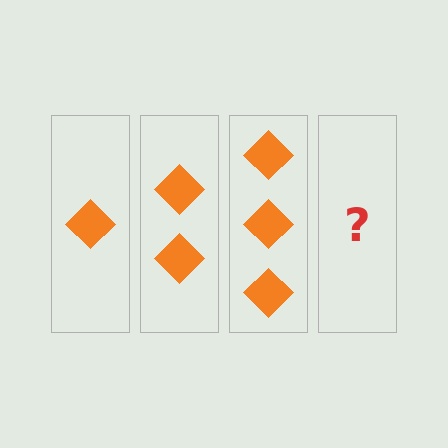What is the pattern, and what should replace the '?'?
The pattern is that each step adds one more diamond. The '?' should be 4 diamonds.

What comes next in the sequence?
The next element should be 4 diamonds.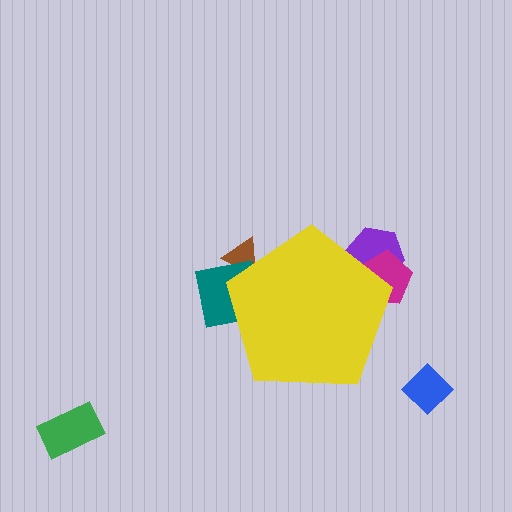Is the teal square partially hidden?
Yes, the teal square is partially hidden behind the yellow pentagon.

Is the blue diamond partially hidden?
No, the blue diamond is fully visible.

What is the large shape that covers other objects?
A yellow pentagon.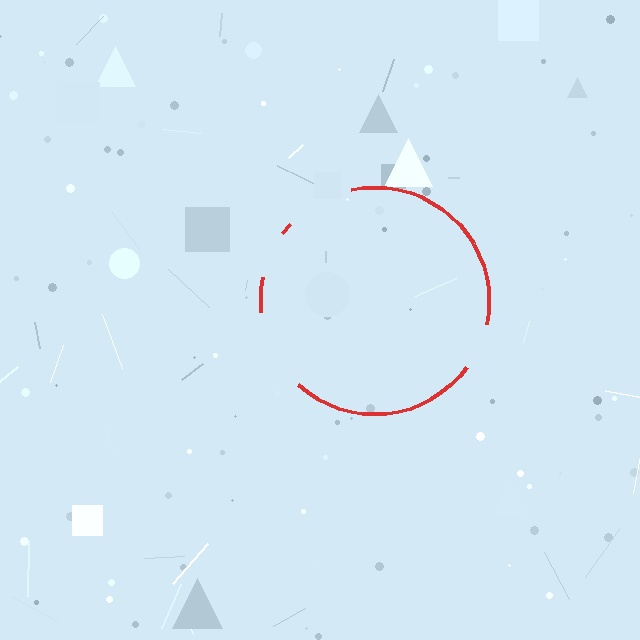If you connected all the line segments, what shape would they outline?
They would outline a circle.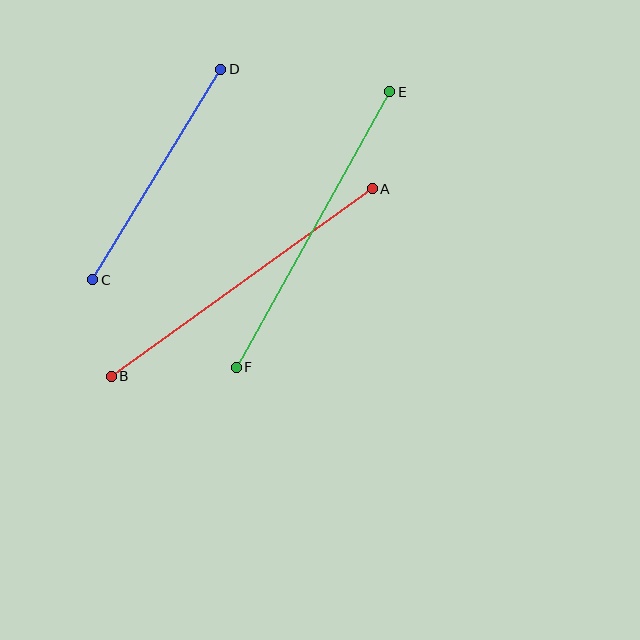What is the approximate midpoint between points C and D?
The midpoint is at approximately (157, 174) pixels.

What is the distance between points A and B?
The distance is approximately 321 pixels.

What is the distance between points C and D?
The distance is approximately 246 pixels.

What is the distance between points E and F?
The distance is approximately 316 pixels.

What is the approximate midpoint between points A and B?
The midpoint is at approximately (242, 283) pixels.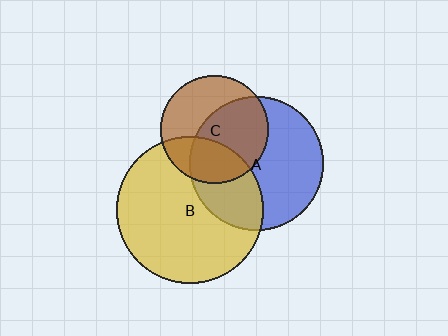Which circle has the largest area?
Circle B (yellow).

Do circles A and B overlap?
Yes.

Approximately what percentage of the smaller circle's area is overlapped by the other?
Approximately 35%.